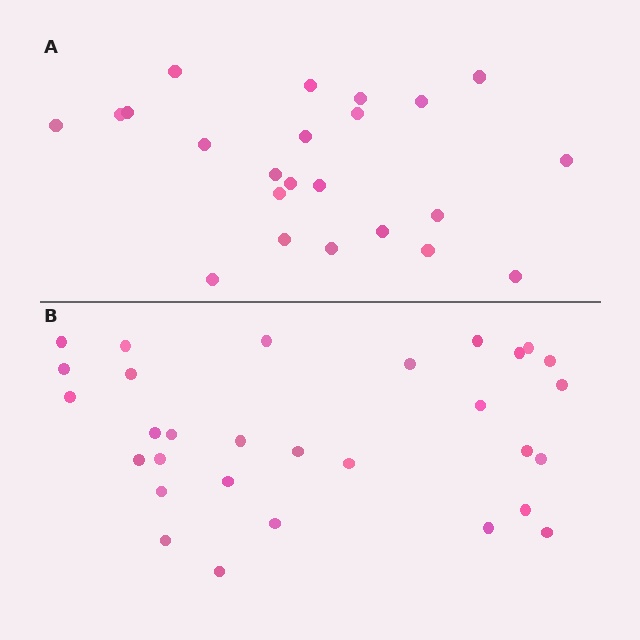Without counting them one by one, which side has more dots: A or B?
Region B (the bottom region) has more dots.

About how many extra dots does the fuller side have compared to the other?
Region B has roughly 8 or so more dots than region A.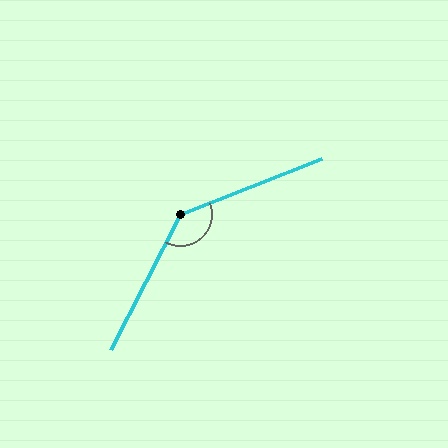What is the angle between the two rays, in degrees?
Approximately 139 degrees.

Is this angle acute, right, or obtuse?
It is obtuse.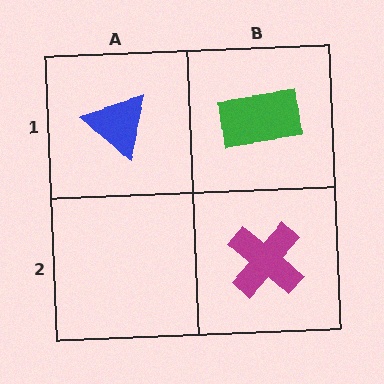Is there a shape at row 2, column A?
No, that cell is empty.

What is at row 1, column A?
A blue triangle.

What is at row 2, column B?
A magenta cross.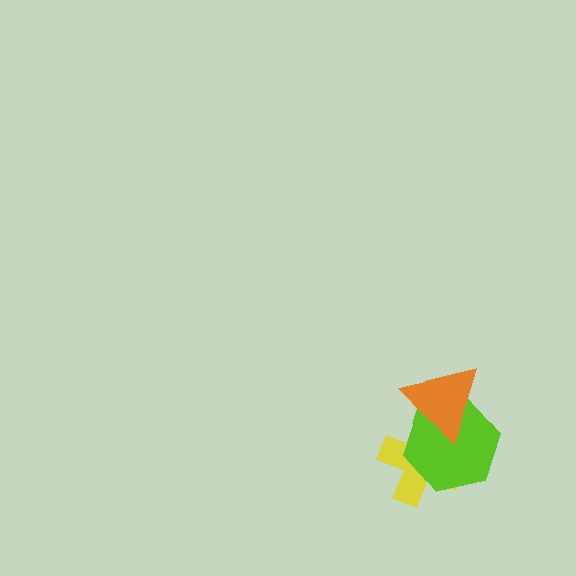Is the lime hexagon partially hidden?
Yes, it is partially covered by another shape.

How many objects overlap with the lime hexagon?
2 objects overlap with the lime hexagon.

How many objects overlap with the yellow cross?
2 objects overlap with the yellow cross.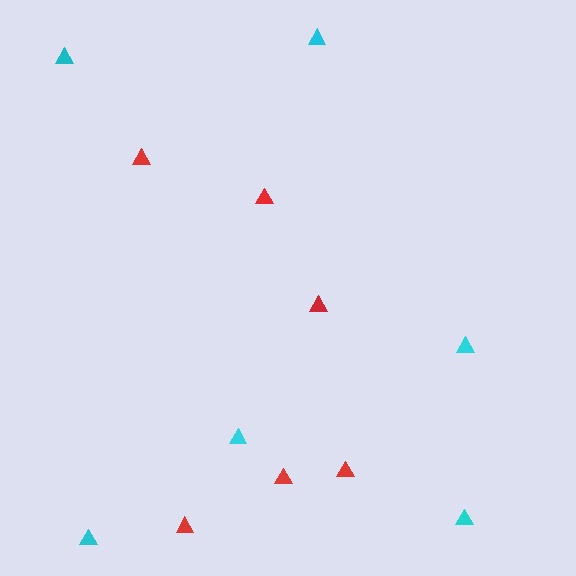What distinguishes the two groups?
There are 2 groups: one group of red triangles (6) and one group of cyan triangles (6).